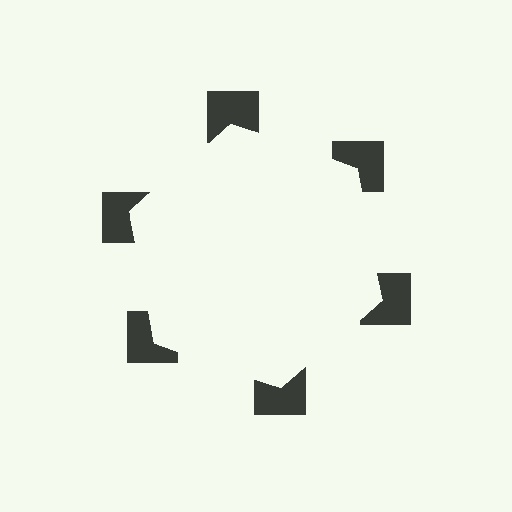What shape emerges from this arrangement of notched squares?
An illusory hexagon — its edges are inferred from the aligned wedge cuts in the notched squares, not physically drawn.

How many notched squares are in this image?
There are 6 — one at each vertex of the illusory hexagon.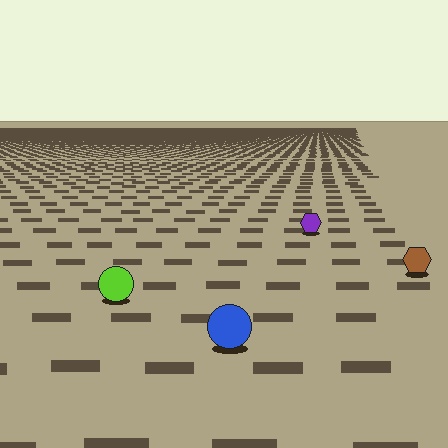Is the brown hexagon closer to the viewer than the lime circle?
No. The lime circle is closer — you can tell from the texture gradient: the ground texture is coarser near it.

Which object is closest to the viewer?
The blue circle is closest. The texture marks near it are larger and more spread out.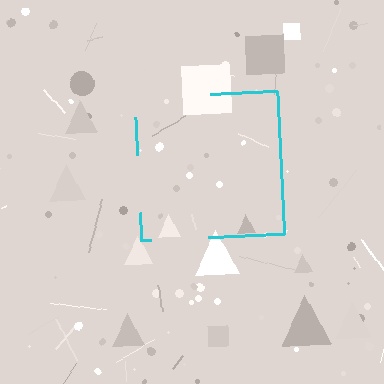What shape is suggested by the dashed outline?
The dashed outline suggests a square.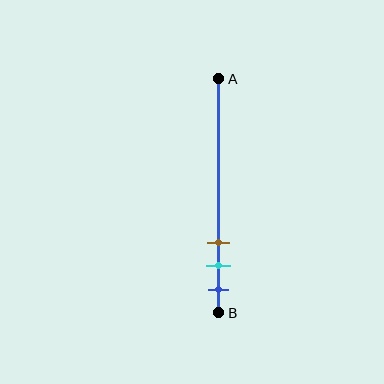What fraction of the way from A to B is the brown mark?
The brown mark is approximately 70% (0.7) of the way from A to B.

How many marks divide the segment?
There are 3 marks dividing the segment.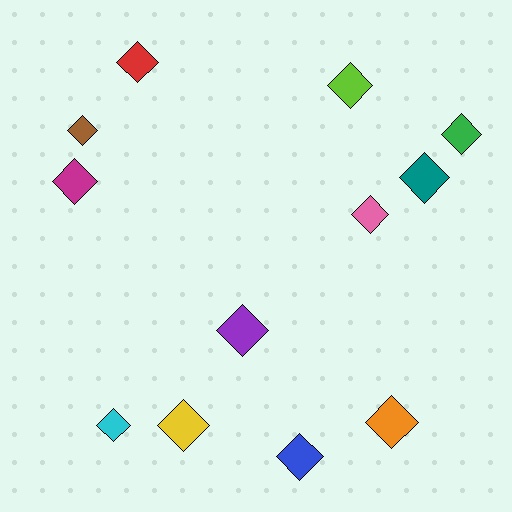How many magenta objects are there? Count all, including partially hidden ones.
There is 1 magenta object.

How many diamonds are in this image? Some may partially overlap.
There are 12 diamonds.